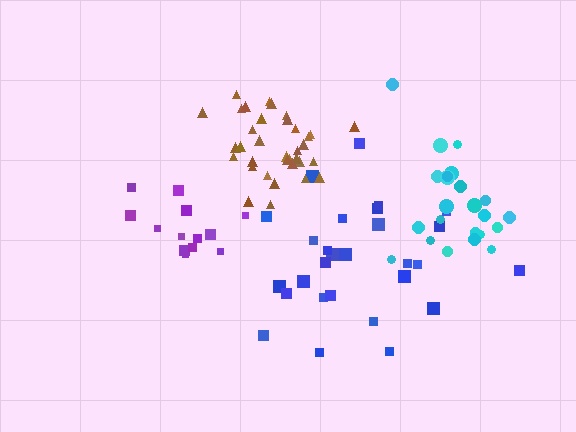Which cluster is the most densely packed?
Brown.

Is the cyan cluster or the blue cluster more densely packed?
Cyan.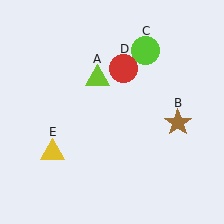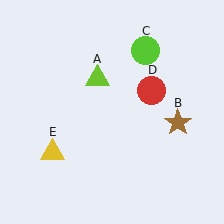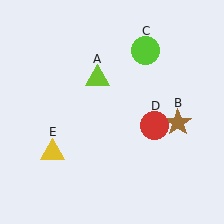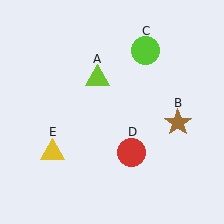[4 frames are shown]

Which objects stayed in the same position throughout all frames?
Lime triangle (object A) and brown star (object B) and lime circle (object C) and yellow triangle (object E) remained stationary.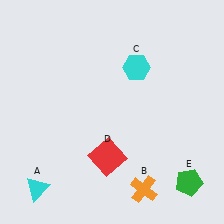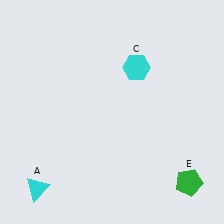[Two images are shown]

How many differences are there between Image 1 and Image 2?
There are 2 differences between the two images.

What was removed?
The red square (D), the orange cross (B) were removed in Image 2.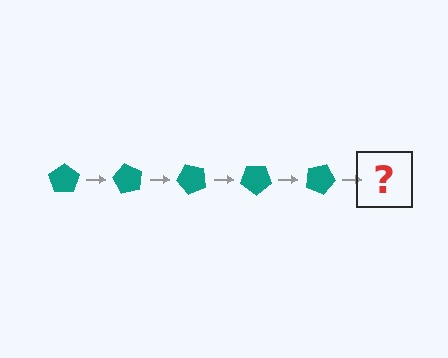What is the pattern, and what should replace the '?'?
The pattern is that the pentagon rotates 60 degrees each step. The '?' should be a teal pentagon rotated 300 degrees.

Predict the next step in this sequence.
The next step is a teal pentagon rotated 300 degrees.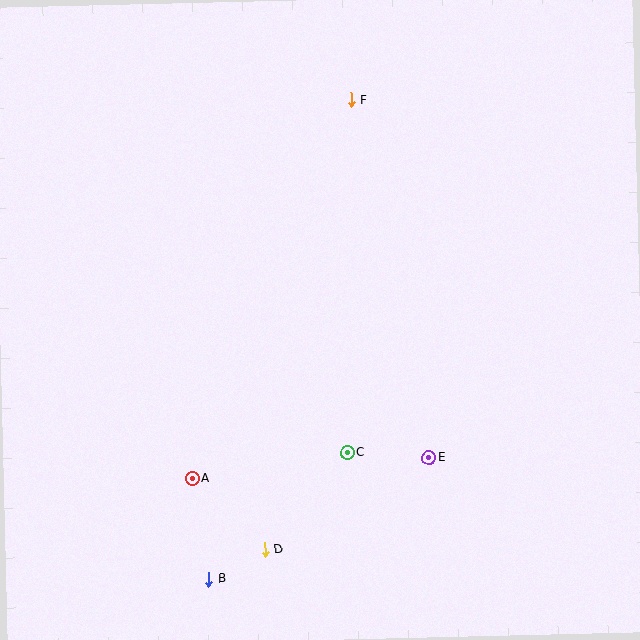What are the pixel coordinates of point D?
Point D is at (265, 550).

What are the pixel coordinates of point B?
Point B is at (209, 579).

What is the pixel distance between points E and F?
The distance between E and F is 366 pixels.